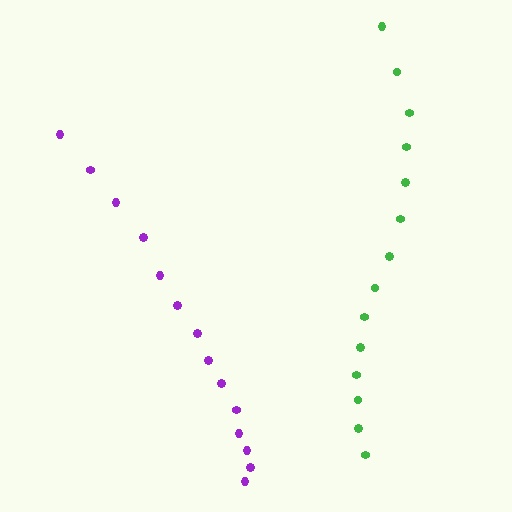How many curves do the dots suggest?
There are 2 distinct paths.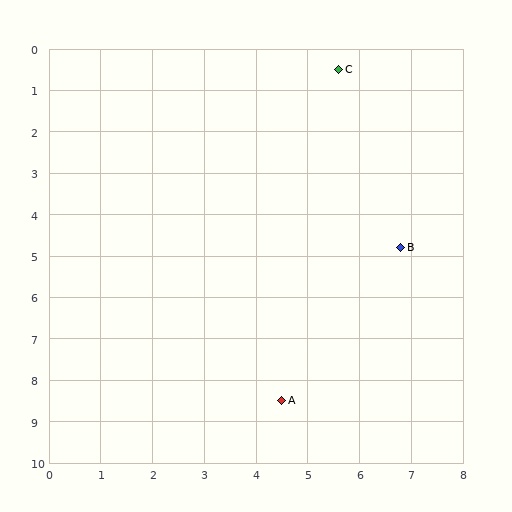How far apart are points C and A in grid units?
Points C and A are about 8.1 grid units apart.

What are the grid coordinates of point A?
Point A is at approximately (4.5, 8.5).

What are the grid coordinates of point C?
Point C is at approximately (5.6, 0.5).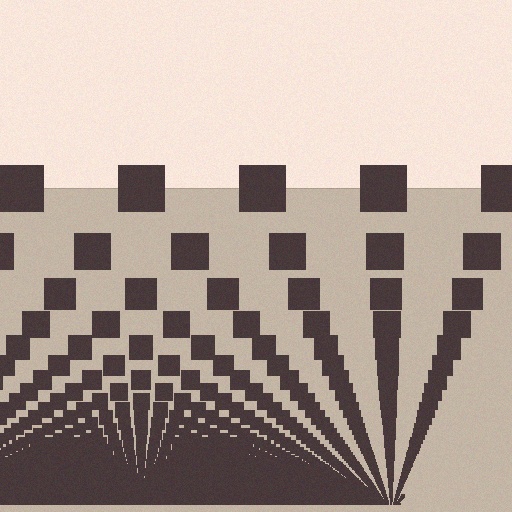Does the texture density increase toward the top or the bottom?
Density increases toward the bottom.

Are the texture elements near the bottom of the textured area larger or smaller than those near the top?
Smaller. The gradient is inverted — elements near the bottom are smaller and denser.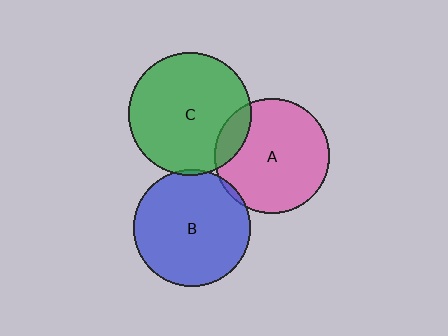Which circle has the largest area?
Circle C (green).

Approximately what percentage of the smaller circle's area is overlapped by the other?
Approximately 5%.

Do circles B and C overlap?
Yes.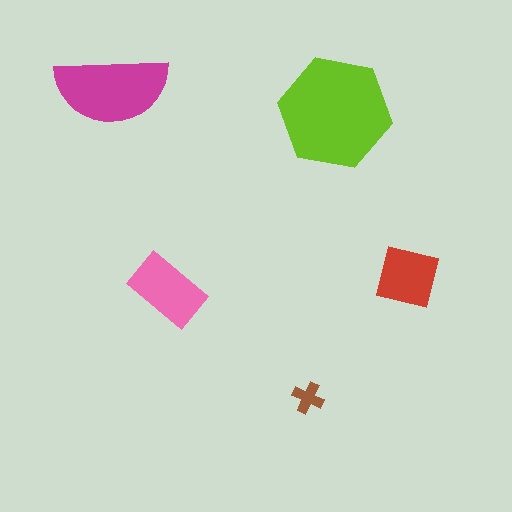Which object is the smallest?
The brown cross.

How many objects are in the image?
There are 5 objects in the image.